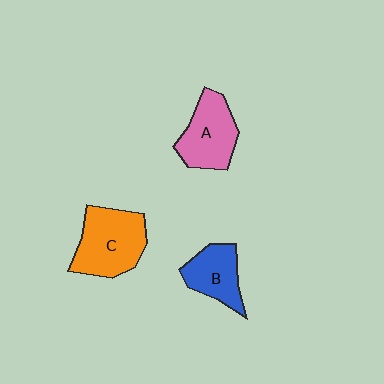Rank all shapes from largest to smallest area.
From largest to smallest: C (orange), A (pink), B (blue).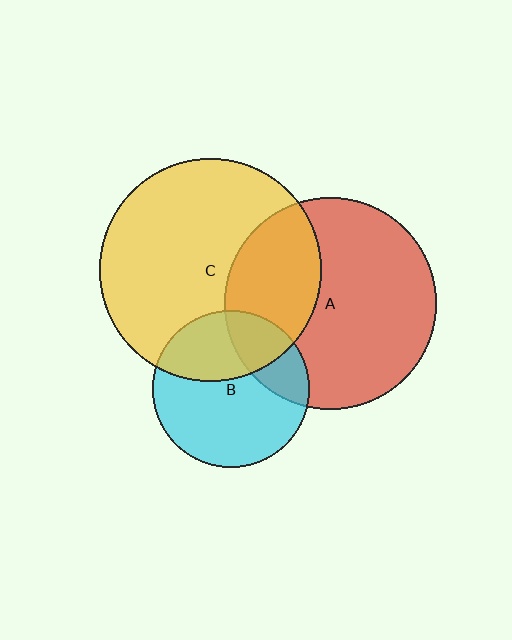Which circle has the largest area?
Circle C (yellow).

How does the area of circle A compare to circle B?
Approximately 1.8 times.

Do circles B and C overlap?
Yes.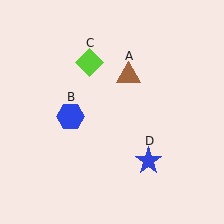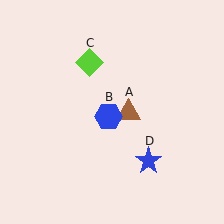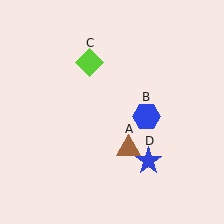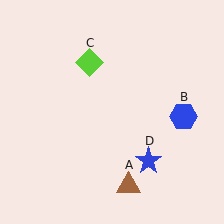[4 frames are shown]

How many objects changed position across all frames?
2 objects changed position: brown triangle (object A), blue hexagon (object B).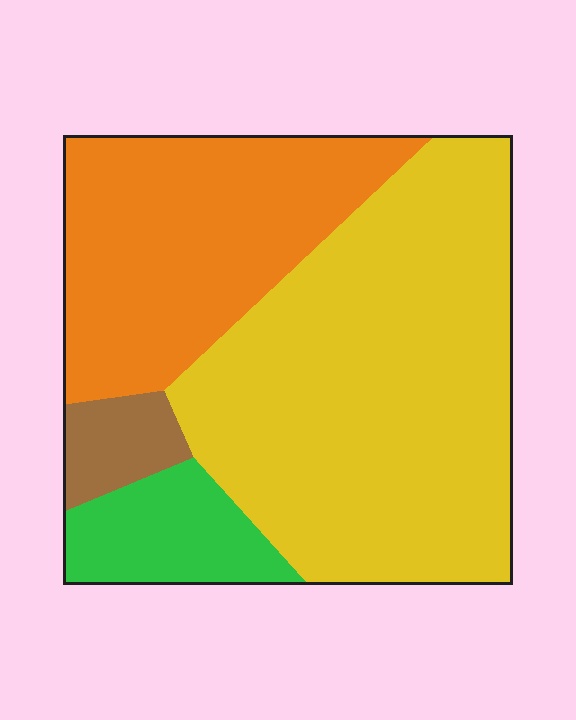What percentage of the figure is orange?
Orange covers about 30% of the figure.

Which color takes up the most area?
Yellow, at roughly 55%.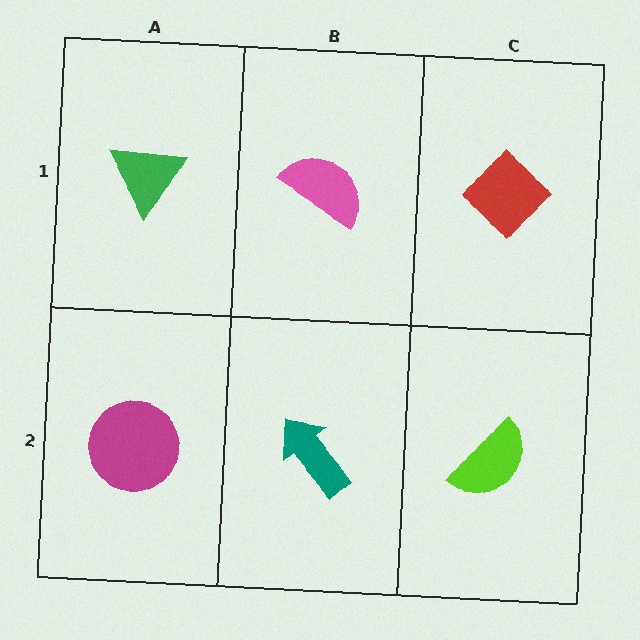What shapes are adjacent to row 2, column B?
A pink semicircle (row 1, column B), a magenta circle (row 2, column A), a lime semicircle (row 2, column C).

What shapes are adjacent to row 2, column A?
A green triangle (row 1, column A), a teal arrow (row 2, column B).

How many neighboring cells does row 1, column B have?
3.